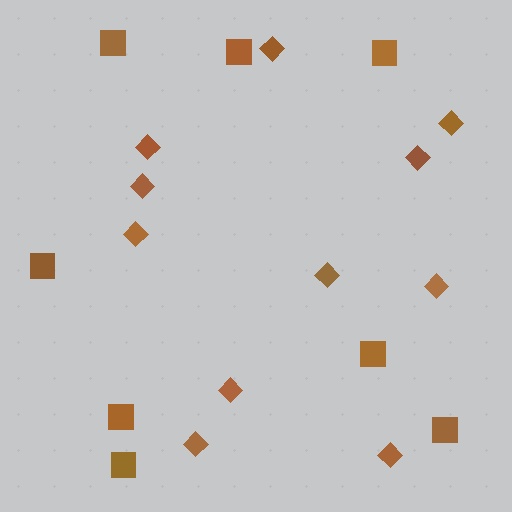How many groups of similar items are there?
There are 2 groups: one group of diamonds (11) and one group of squares (8).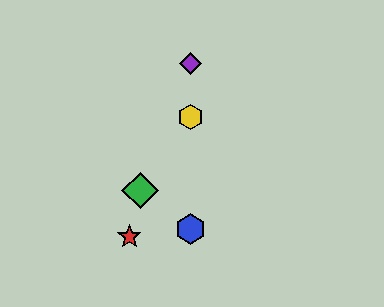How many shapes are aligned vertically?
3 shapes (the blue hexagon, the yellow hexagon, the purple diamond) are aligned vertically.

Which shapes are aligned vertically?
The blue hexagon, the yellow hexagon, the purple diamond are aligned vertically.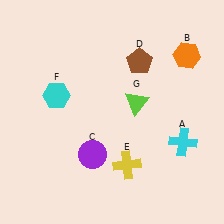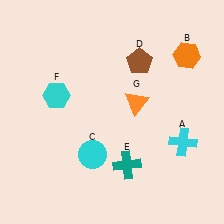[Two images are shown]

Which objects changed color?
C changed from purple to cyan. E changed from yellow to teal. G changed from lime to orange.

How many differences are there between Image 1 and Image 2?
There are 3 differences between the two images.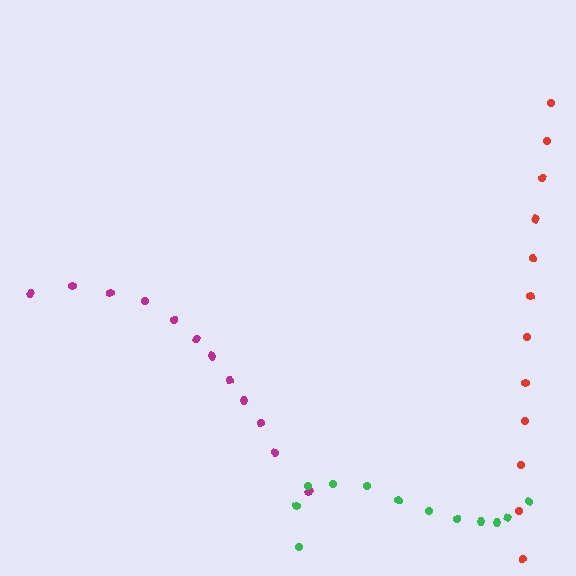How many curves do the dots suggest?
There are 3 distinct paths.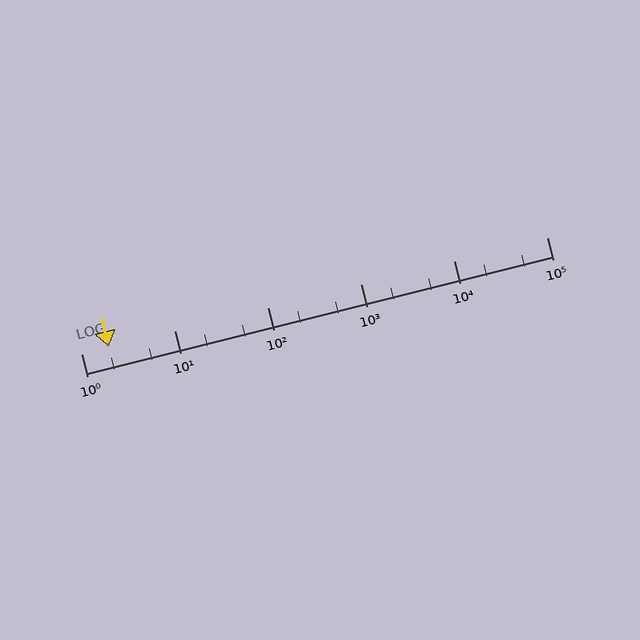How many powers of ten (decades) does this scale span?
The scale spans 5 decades, from 1 to 100000.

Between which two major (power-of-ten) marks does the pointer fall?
The pointer is between 1 and 10.